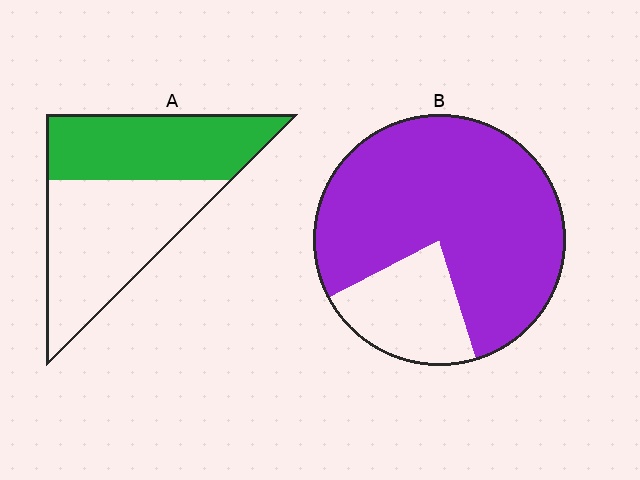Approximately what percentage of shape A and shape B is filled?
A is approximately 45% and B is approximately 80%.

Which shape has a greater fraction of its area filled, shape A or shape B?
Shape B.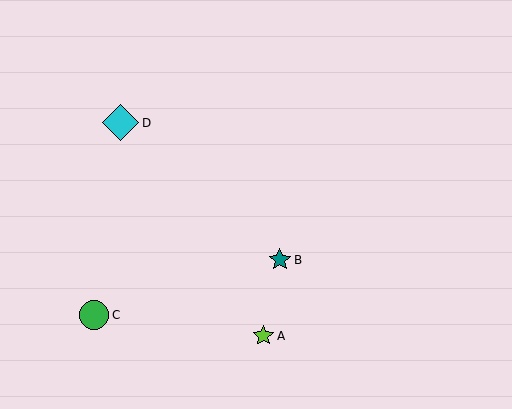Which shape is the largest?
The cyan diamond (labeled D) is the largest.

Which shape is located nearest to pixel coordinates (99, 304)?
The green circle (labeled C) at (94, 315) is nearest to that location.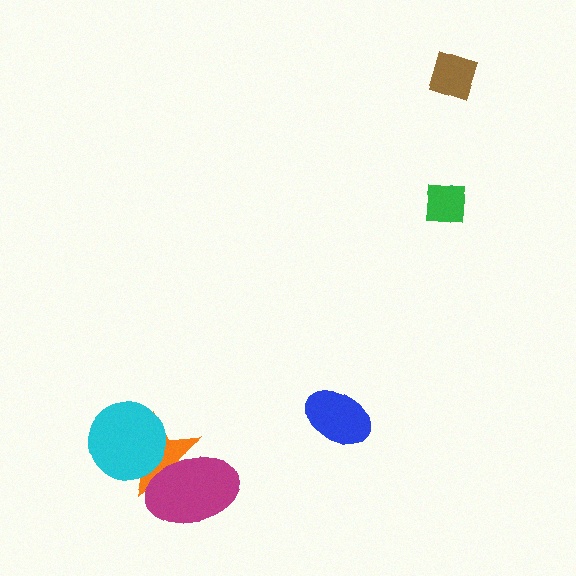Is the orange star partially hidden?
Yes, it is partially covered by another shape.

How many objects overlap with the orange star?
2 objects overlap with the orange star.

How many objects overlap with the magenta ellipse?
1 object overlaps with the magenta ellipse.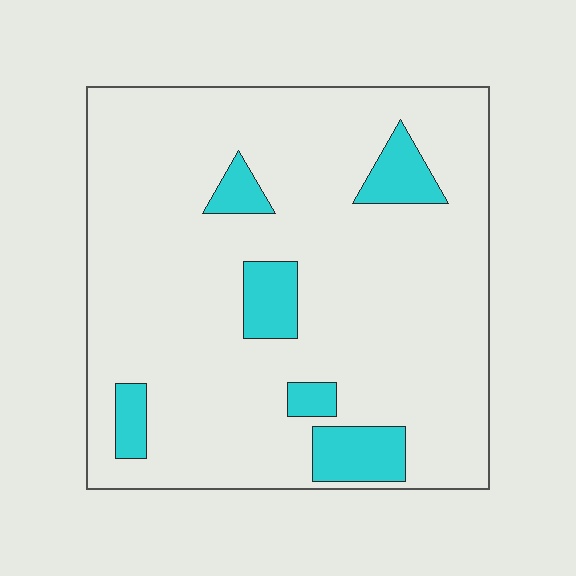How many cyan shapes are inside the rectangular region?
6.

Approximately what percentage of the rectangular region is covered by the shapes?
Approximately 10%.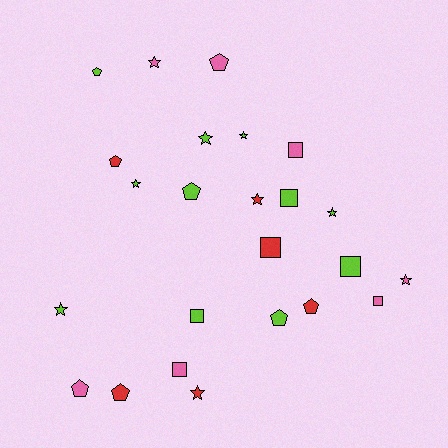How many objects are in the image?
There are 24 objects.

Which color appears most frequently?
Lime, with 11 objects.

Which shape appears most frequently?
Star, with 9 objects.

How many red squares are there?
There is 1 red square.